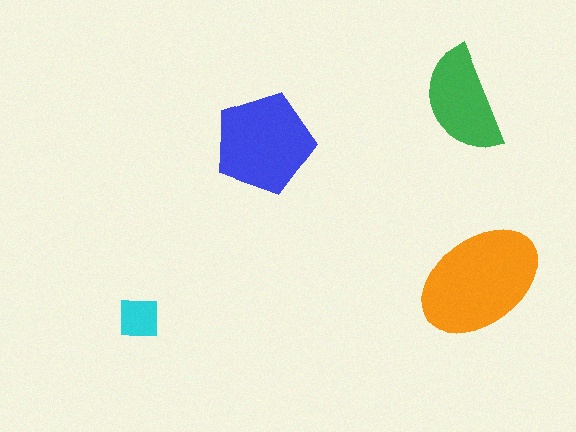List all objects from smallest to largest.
The cyan square, the green semicircle, the blue pentagon, the orange ellipse.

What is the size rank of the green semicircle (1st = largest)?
3rd.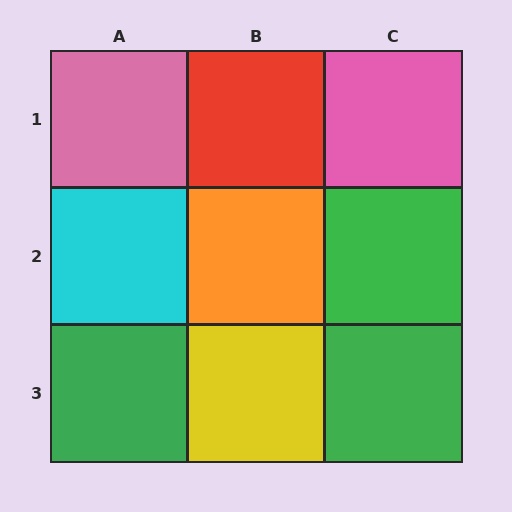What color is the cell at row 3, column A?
Green.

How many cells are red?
1 cell is red.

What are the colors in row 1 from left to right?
Pink, red, pink.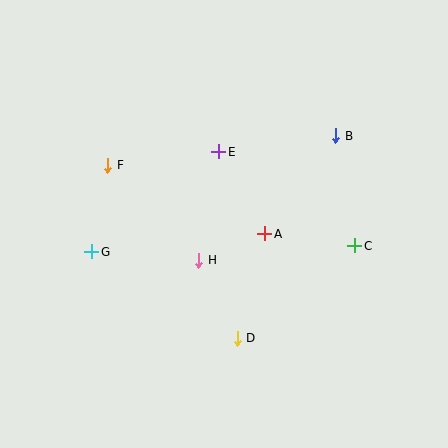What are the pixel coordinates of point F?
Point F is at (108, 165).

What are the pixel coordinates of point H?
Point H is at (199, 260).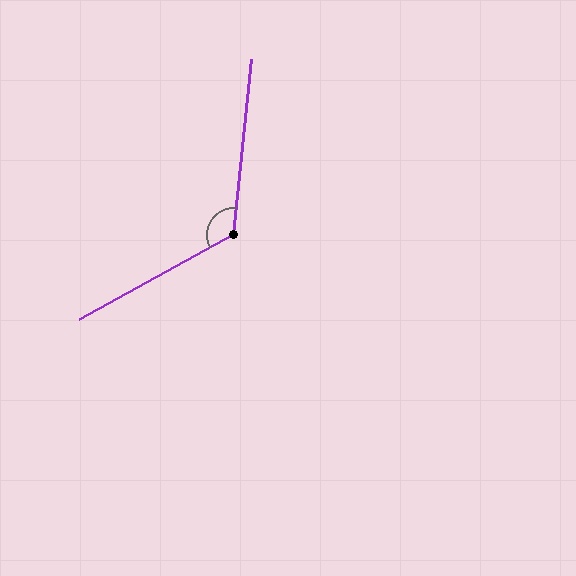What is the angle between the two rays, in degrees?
Approximately 124 degrees.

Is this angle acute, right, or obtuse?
It is obtuse.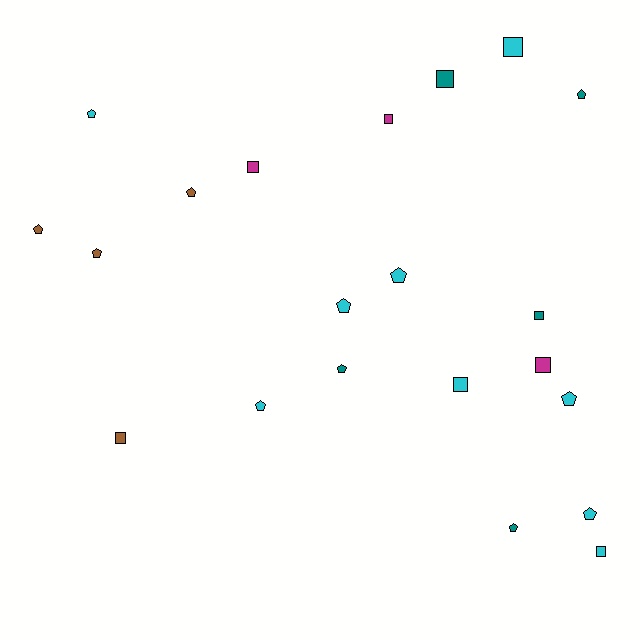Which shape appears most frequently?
Pentagon, with 12 objects.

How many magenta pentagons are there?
There are no magenta pentagons.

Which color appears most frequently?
Cyan, with 9 objects.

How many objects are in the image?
There are 21 objects.